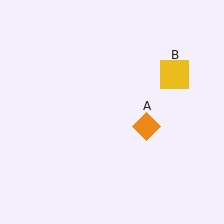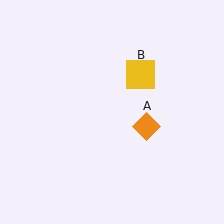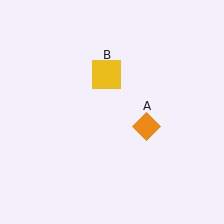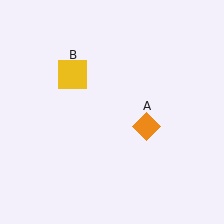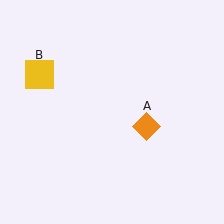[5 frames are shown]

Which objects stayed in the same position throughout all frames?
Orange diamond (object A) remained stationary.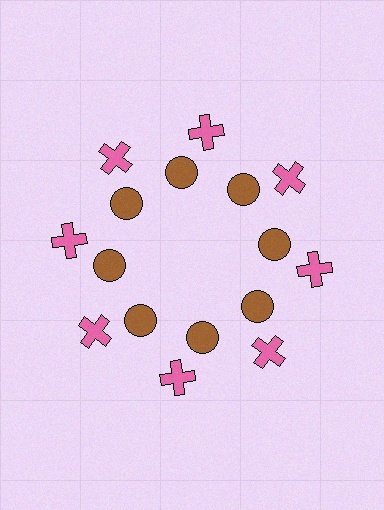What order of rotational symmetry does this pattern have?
This pattern has 8-fold rotational symmetry.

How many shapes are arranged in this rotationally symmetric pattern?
There are 16 shapes, arranged in 8 groups of 2.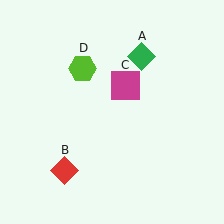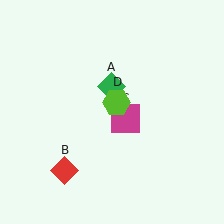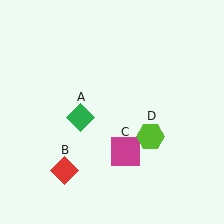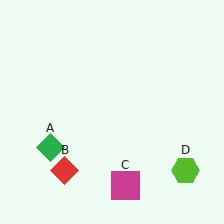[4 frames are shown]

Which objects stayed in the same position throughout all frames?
Red diamond (object B) remained stationary.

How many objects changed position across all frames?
3 objects changed position: green diamond (object A), magenta square (object C), lime hexagon (object D).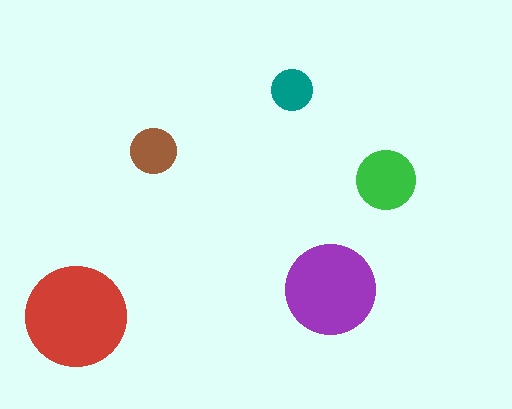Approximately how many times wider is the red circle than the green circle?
About 1.5 times wider.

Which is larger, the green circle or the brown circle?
The green one.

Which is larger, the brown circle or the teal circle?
The brown one.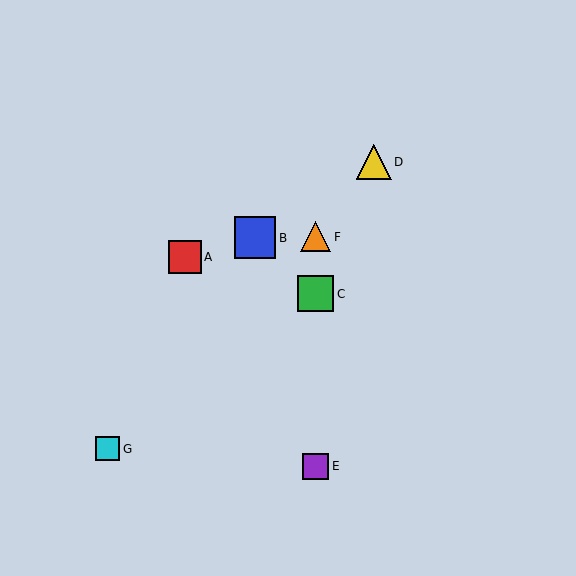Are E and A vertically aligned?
No, E is at x≈316 and A is at x≈185.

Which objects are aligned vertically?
Objects C, E, F are aligned vertically.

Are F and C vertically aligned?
Yes, both are at x≈316.